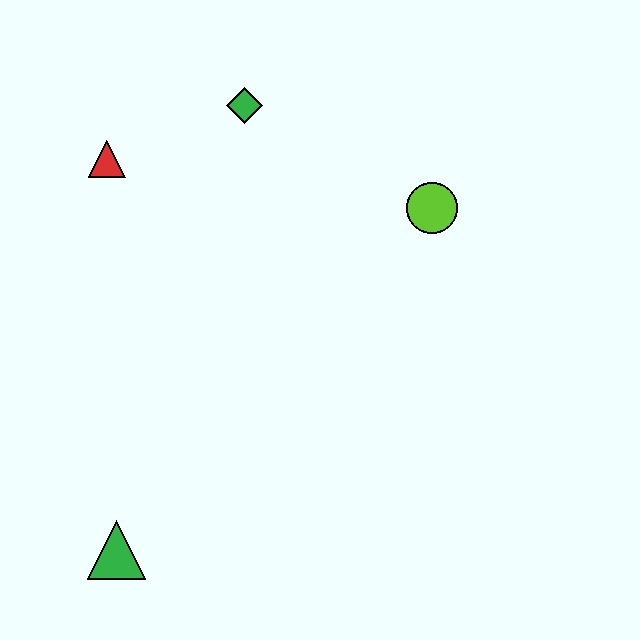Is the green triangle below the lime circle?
Yes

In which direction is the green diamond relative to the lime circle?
The green diamond is to the left of the lime circle.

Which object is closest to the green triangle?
The red triangle is closest to the green triangle.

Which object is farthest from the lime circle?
The green triangle is farthest from the lime circle.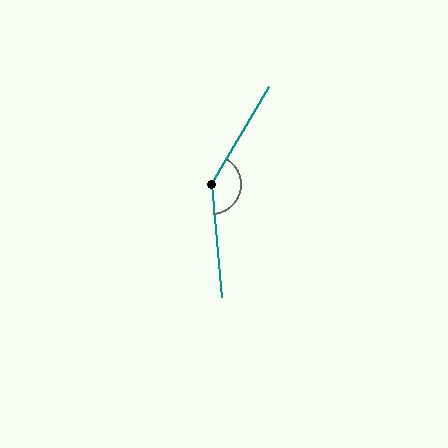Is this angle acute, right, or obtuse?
It is obtuse.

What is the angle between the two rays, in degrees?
Approximately 144 degrees.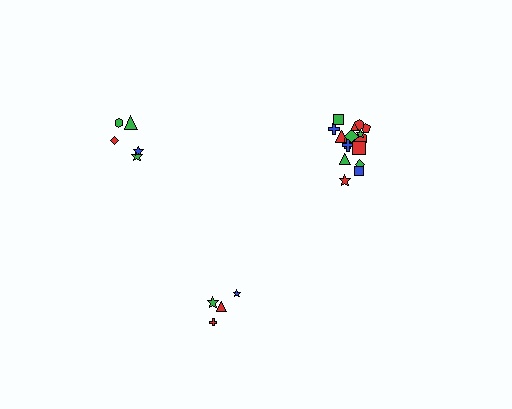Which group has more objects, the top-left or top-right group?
The top-right group.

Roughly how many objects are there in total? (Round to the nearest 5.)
Roughly 25 objects in total.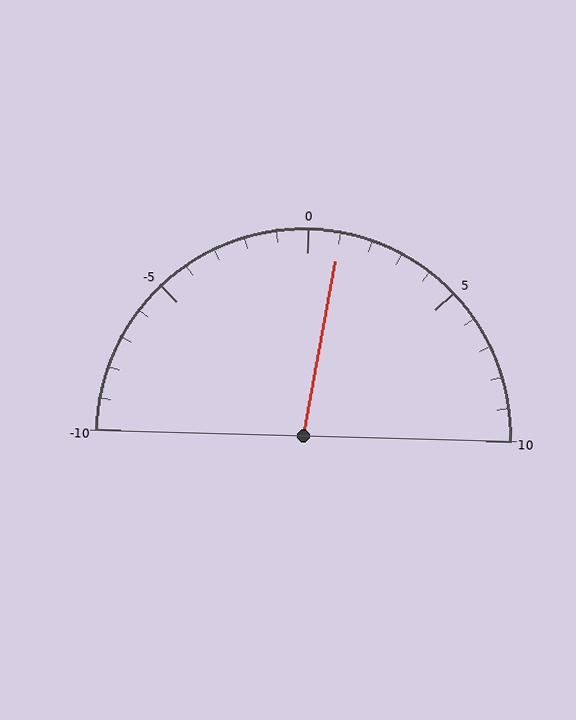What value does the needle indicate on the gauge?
The needle indicates approximately 1.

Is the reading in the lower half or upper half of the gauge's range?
The reading is in the upper half of the range (-10 to 10).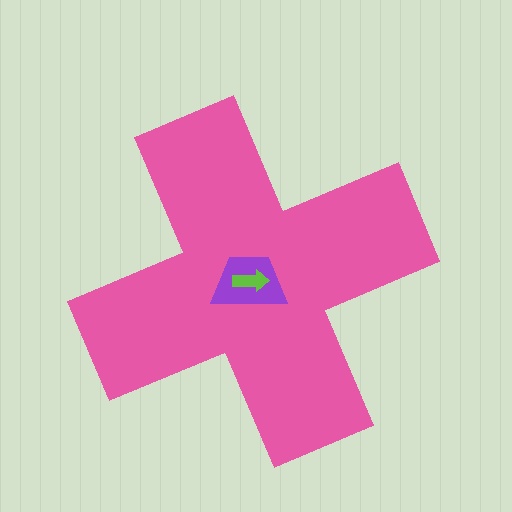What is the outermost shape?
The pink cross.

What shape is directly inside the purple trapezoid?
The lime arrow.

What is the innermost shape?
The lime arrow.